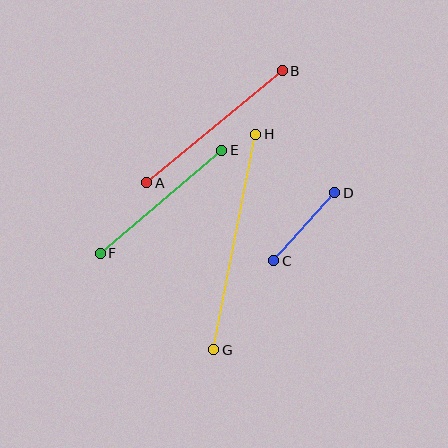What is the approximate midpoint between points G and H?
The midpoint is at approximately (235, 242) pixels.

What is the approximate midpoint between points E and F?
The midpoint is at approximately (161, 202) pixels.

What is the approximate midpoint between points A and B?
The midpoint is at approximately (215, 127) pixels.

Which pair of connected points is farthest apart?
Points G and H are farthest apart.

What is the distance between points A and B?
The distance is approximately 175 pixels.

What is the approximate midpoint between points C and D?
The midpoint is at approximately (304, 227) pixels.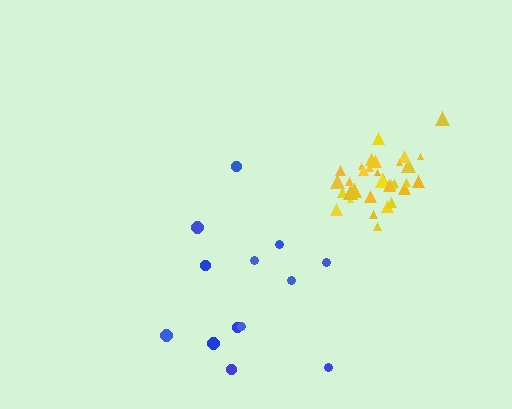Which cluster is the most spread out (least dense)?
Blue.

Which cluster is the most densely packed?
Yellow.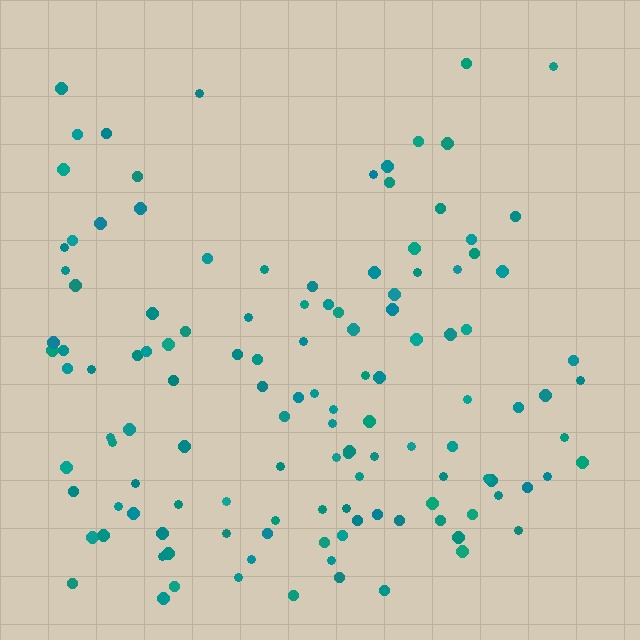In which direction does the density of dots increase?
From top to bottom, with the bottom side densest.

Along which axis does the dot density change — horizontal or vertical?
Vertical.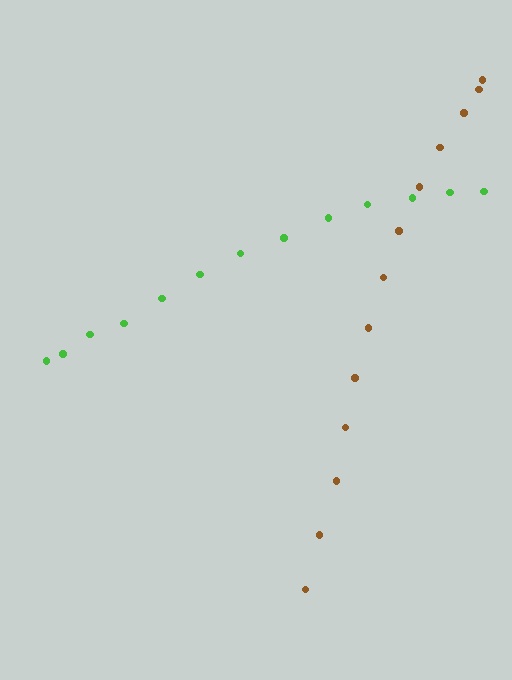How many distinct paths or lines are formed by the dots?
There are 2 distinct paths.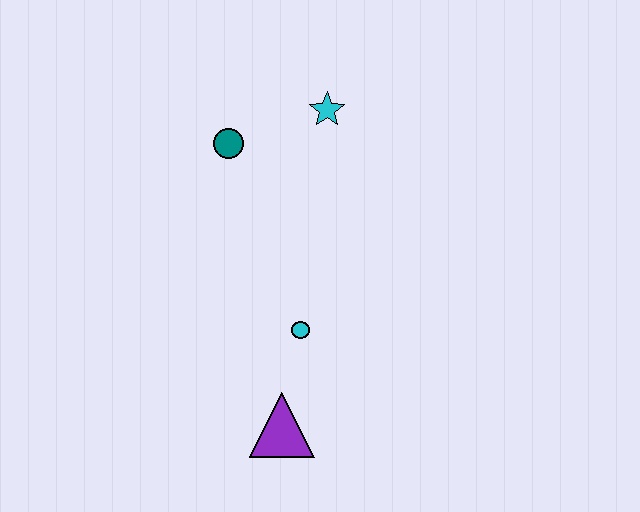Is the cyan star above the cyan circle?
Yes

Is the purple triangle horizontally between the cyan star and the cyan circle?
No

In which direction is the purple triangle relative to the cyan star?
The purple triangle is below the cyan star.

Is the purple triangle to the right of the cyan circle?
No